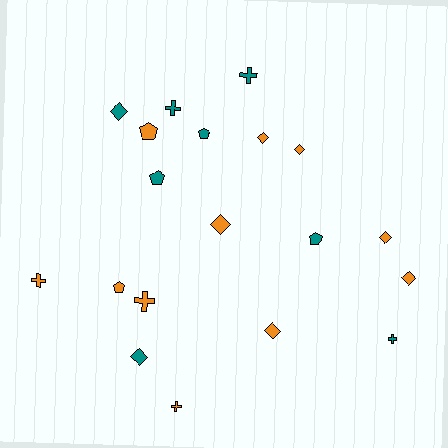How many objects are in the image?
There are 19 objects.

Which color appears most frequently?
Orange, with 11 objects.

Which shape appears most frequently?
Diamond, with 8 objects.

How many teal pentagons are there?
There are 3 teal pentagons.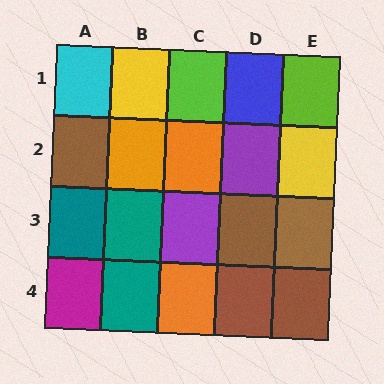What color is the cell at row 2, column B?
Orange.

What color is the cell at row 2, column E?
Yellow.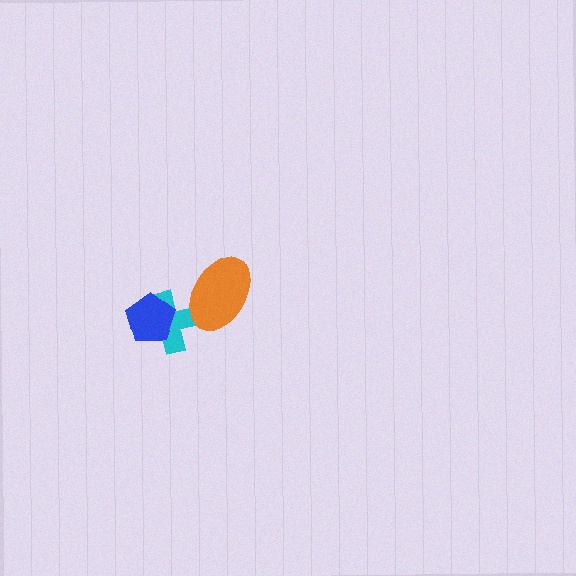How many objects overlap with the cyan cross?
2 objects overlap with the cyan cross.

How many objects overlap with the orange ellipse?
1 object overlaps with the orange ellipse.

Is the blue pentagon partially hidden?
No, no other shape covers it.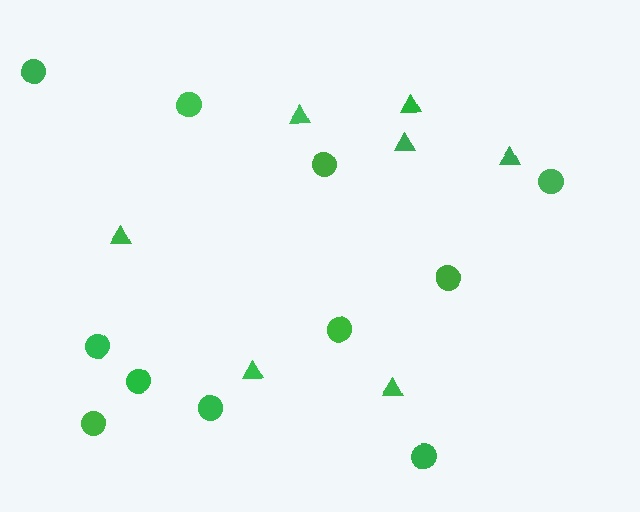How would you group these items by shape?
There are 2 groups: one group of circles (11) and one group of triangles (7).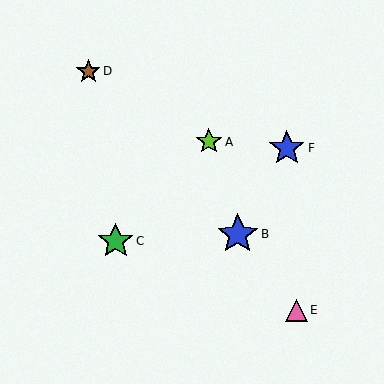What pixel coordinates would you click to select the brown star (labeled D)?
Click at (88, 71) to select the brown star D.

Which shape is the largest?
The blue star (labeled B) is the largest.